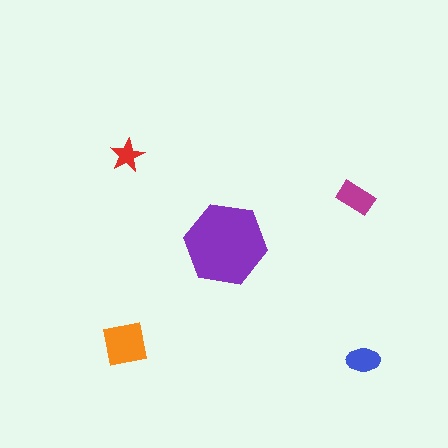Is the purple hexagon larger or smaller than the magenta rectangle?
Larger.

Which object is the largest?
The purple hexagon.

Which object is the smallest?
The red star.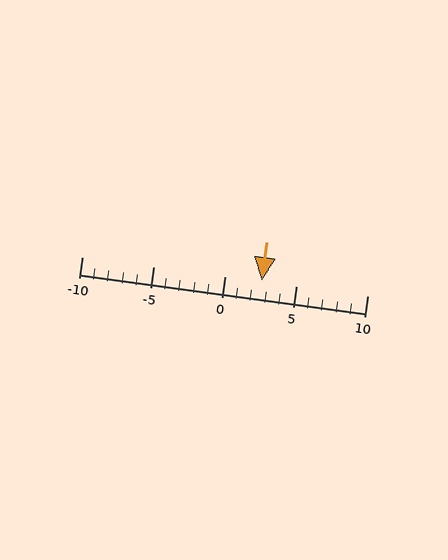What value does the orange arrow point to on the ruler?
The orange arrow points to approximately 3.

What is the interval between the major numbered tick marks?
The major tick marks are spaced 5 units apart.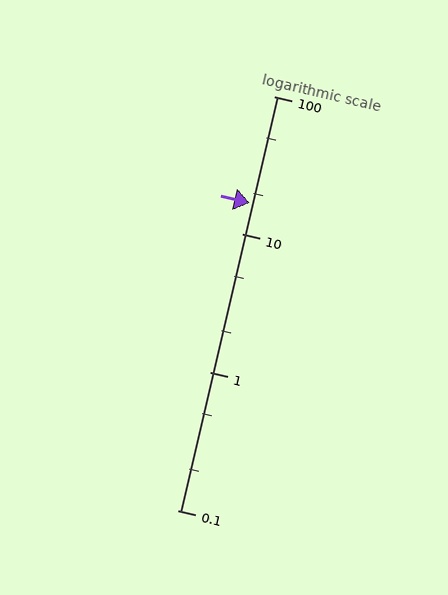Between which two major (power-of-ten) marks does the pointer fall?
The pointer is between 10 and 100.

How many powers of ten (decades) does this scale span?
The scale spans 3 decades, from 0.1 to 100.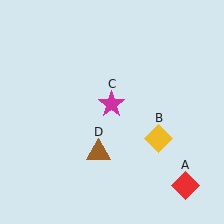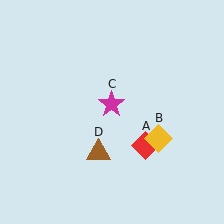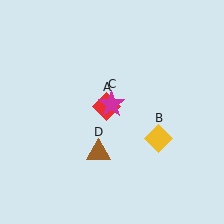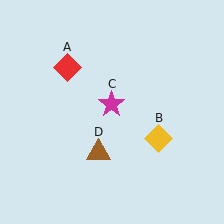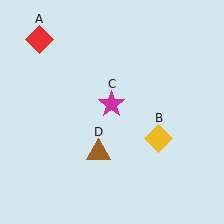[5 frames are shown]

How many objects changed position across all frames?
1 object changed position: red diamond (object A).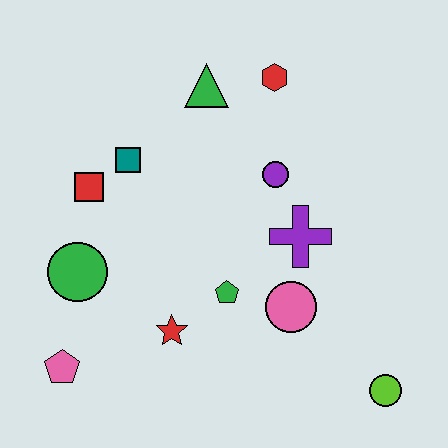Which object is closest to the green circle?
The red square is closest to the green circle.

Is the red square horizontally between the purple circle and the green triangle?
No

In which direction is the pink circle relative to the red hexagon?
The pink circle is below the red hexagon.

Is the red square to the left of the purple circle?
Yes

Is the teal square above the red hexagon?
No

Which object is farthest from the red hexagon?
The pink pentagon is farthest from the red hexagon.